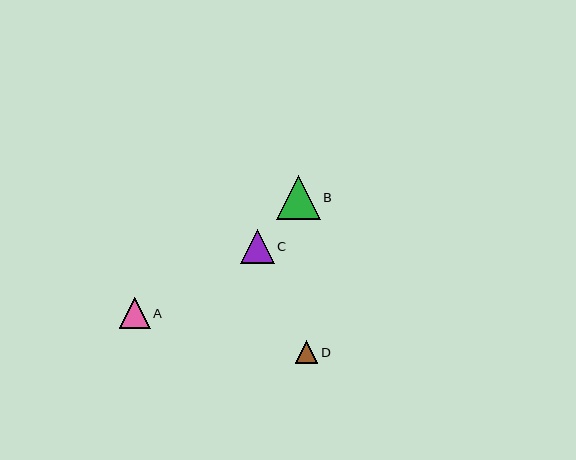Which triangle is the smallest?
Triangle D is the smallest with a size of approximately 23 pixels.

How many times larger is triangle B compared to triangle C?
Triangle B is approximately 1.3 times the size of triangle C.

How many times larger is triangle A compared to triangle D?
Triangle A is approximately 1.4 times the size of triangle D.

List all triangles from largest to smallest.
From largest to smallest: B, C, A, D.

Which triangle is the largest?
Triangle B is the largest with a size of approximately 44 pixels.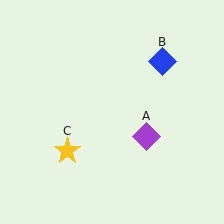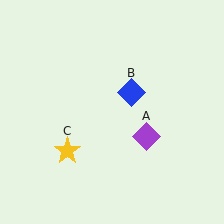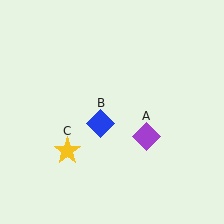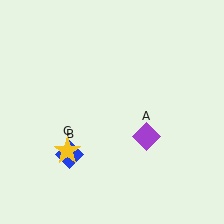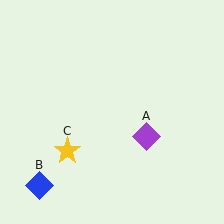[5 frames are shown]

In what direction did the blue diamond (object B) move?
The blue diamond (object B) moved down and to the left.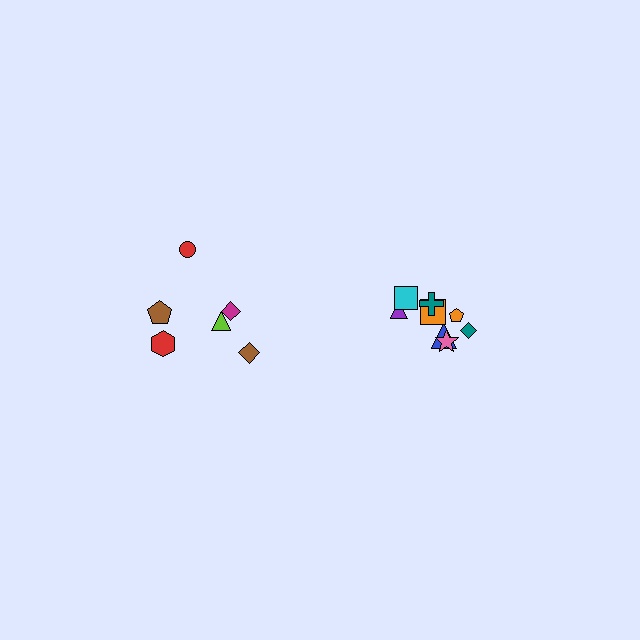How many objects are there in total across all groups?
There are 14 objects.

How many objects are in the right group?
There are 8 objects.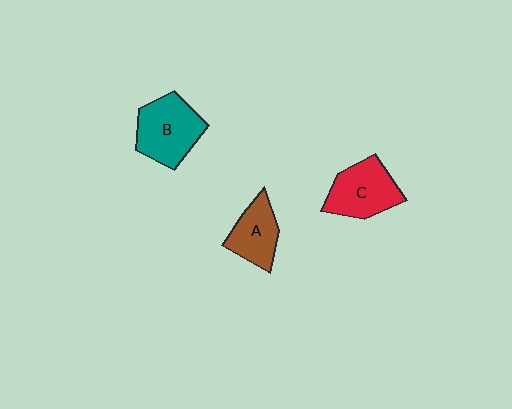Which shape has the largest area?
Shape B (teal).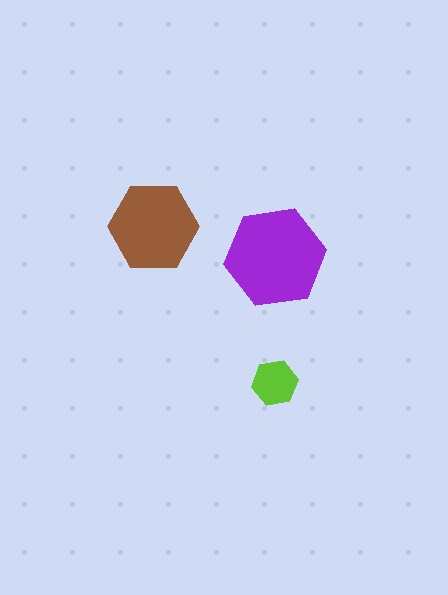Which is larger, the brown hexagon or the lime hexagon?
The brown one.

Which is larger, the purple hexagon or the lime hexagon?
The purple one.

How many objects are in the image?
There are 3 objects in the image.